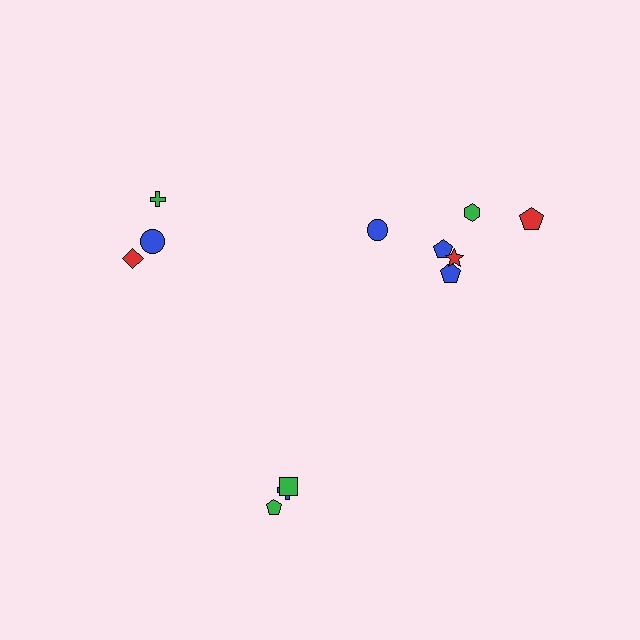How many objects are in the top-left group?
There are 3 objects.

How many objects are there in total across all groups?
There are 12 objects.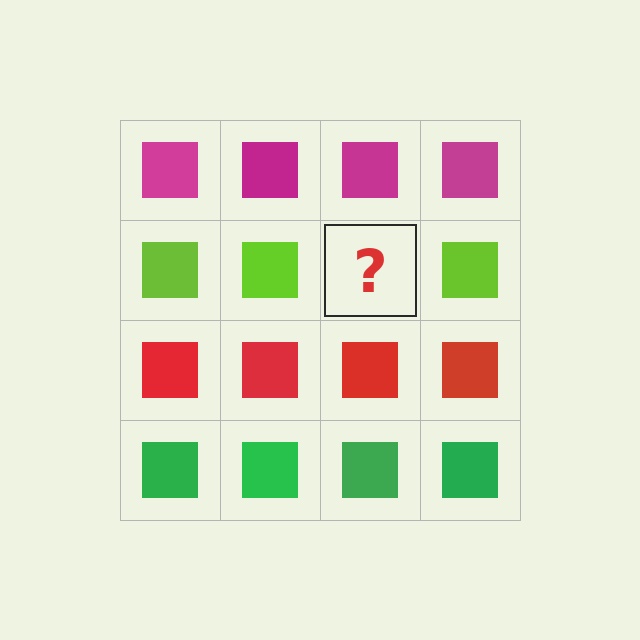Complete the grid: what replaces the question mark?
The question mark should be replaced with a lime square.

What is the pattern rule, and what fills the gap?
The rule is that each row has a consistent color. The gap should be filled with a lime square.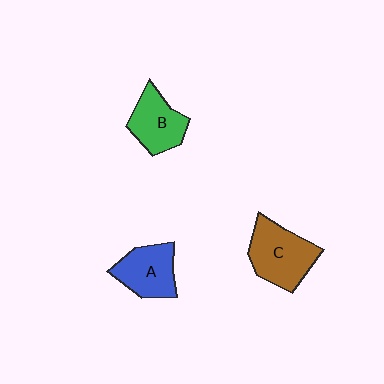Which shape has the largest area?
Shape C (brown).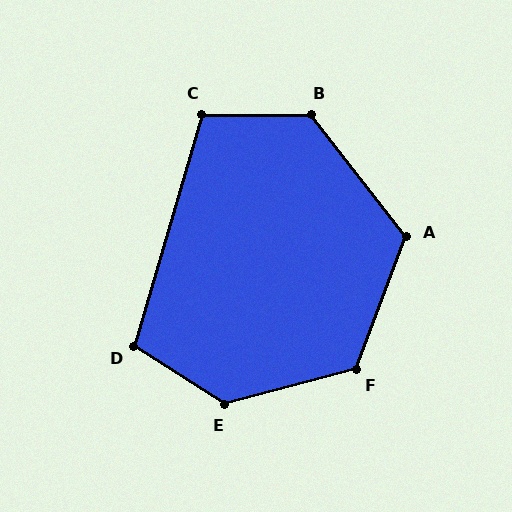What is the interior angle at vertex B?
Approximately 128 degrees (obtuse).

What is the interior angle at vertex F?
Approximately 125 degrees (obtuse).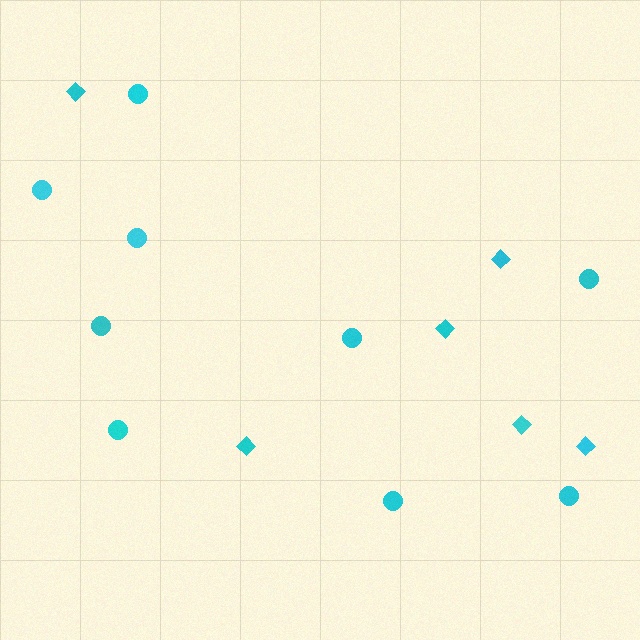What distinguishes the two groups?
There are 2 groups: one group of circles (9) and one group of diamonds (6).